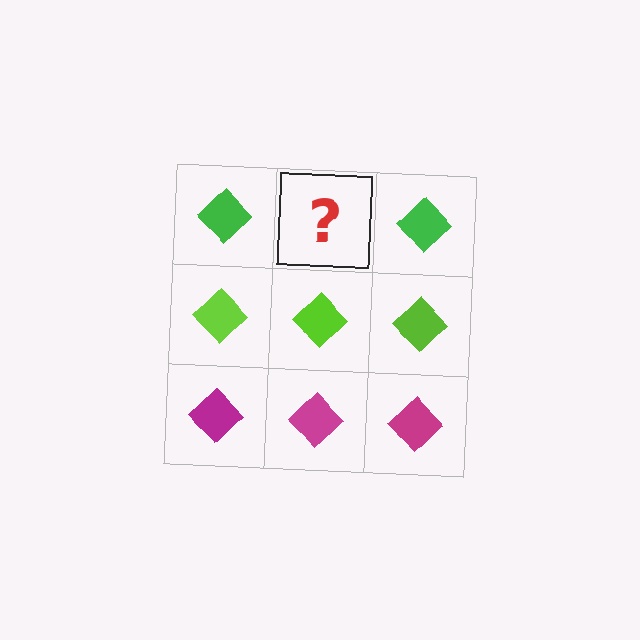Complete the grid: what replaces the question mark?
The question mark should be replaced with a green diamond.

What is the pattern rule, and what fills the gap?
The rule is that each row has a consistent color. The gap should be filled with a green diamond.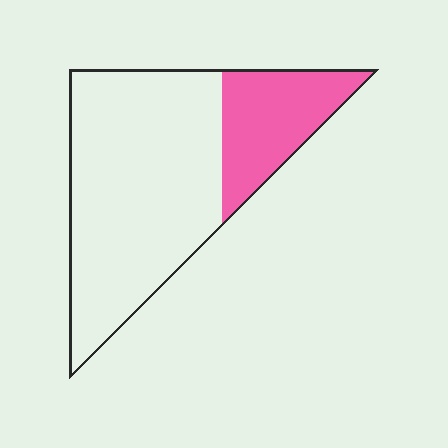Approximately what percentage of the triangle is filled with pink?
Approximately 25%.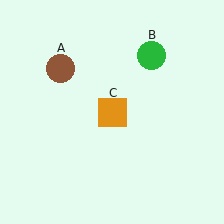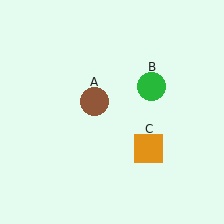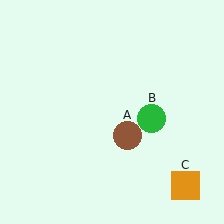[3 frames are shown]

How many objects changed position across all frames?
3 objects changed position: brown circle (object A), green circle (object B), orange square (object C).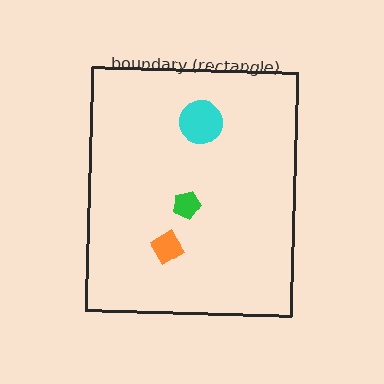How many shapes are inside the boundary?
3 inside, 0 outside.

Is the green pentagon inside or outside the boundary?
Inside.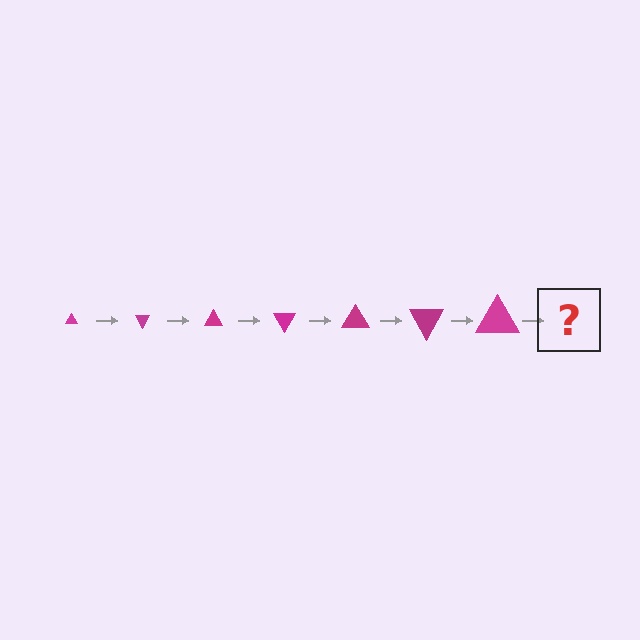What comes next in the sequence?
The next element should be a triangle, larger than the previous one and rotated 420 degrees from the start.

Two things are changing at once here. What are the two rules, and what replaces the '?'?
The two rules are that the triangle grows larger each step and it rotates 60 degrees each step. The '?' should be a triangle, larger than the previous one and rotated 420 degrees from the start.